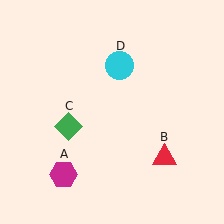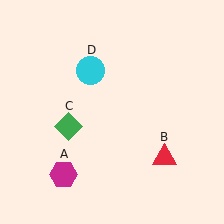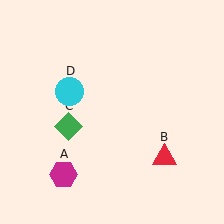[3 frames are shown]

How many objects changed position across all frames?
1 object changed position: cyan circle (object D).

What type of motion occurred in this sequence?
The cyan circle (object D) rotated counterclockwise around the center of the scene.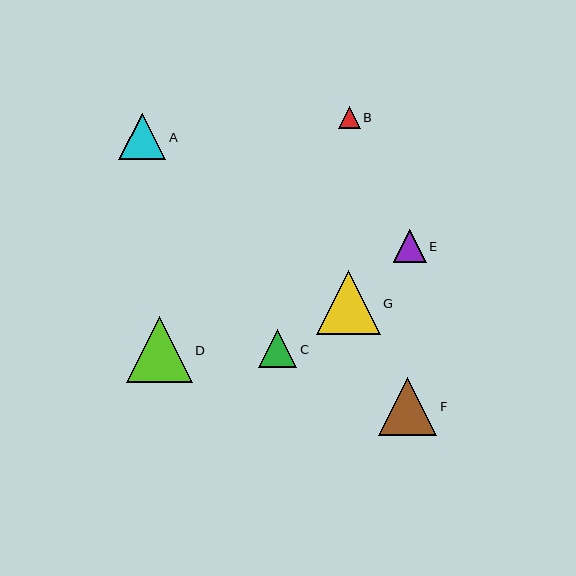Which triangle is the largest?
Triangle D is the largest with a size of approximately 66 pixels.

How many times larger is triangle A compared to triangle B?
Triangle A is approximately 2.1 times the size of triangle B.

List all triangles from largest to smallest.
From largest to smallest: D, G, F, A, C, E, B.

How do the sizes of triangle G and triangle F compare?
Triangle G and triangle F are approximately the same size.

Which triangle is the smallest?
Triangle B is the smallest with a size of approximately 22 pixels.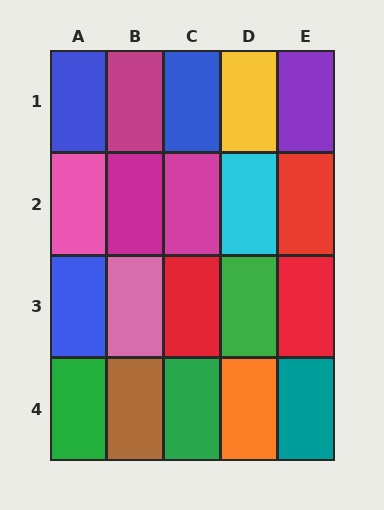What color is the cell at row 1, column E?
Purple.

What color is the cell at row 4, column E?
Teal.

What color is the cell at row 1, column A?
Blue.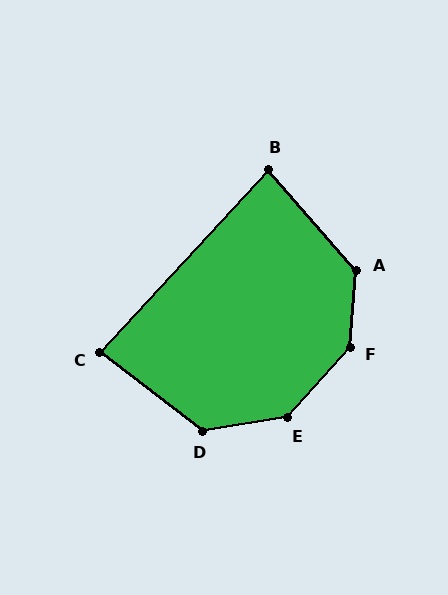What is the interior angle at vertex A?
Approximately 134 degrees (obtuse).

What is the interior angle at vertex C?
Approximately 85 degrees (approximately right).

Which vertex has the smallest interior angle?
B, at approximately 84 degrees.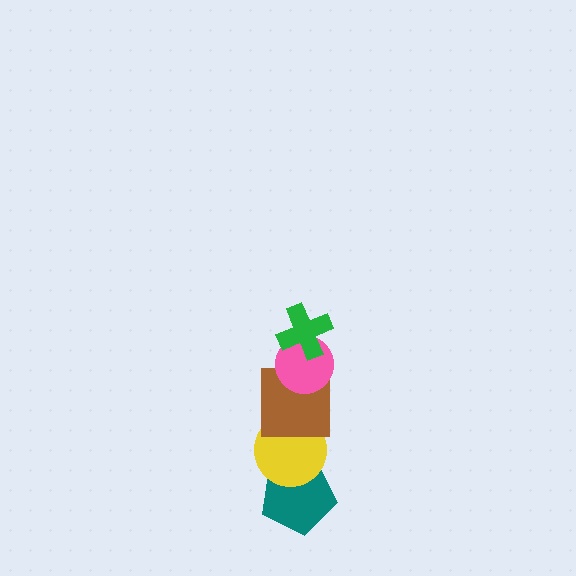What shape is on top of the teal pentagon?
The yellow circle is on top of the teal pentagon.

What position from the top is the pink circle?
The pink circle is 2nd from the top.